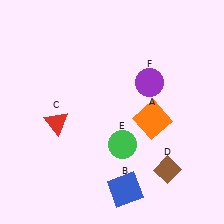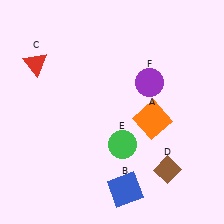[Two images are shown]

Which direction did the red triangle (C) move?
The red triangle (C) moved up.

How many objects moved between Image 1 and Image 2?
1 object moved between the two images.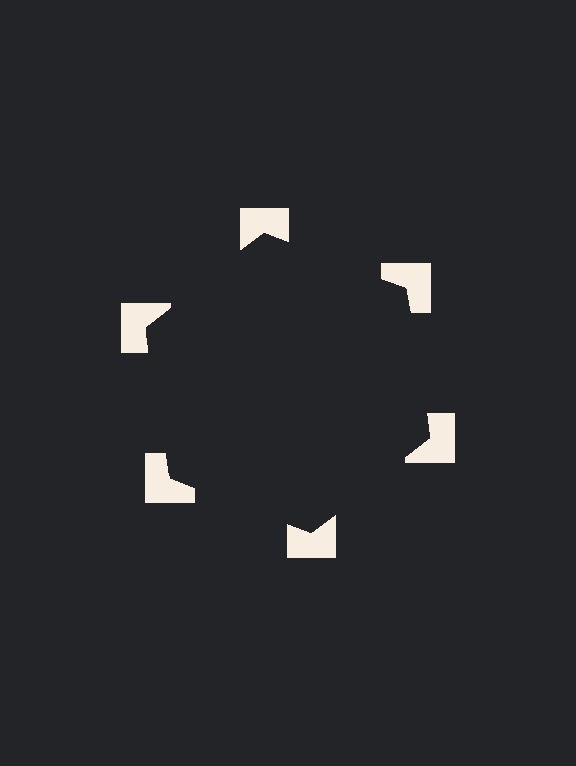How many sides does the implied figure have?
6 sides.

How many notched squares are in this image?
There are 6 — one at each vertex of the illusory hexagon.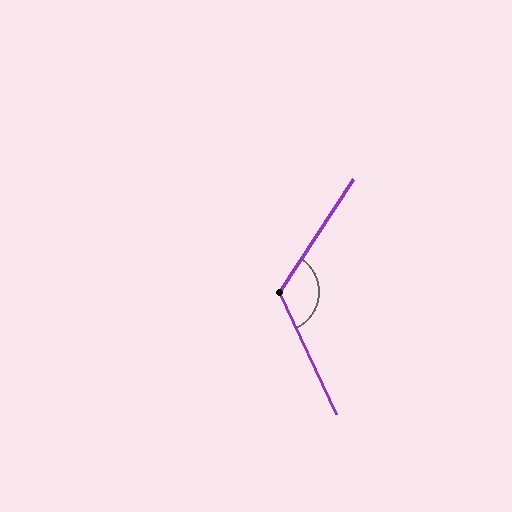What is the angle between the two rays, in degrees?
Approximately 121 degrees.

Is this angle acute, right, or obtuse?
It is obtuse.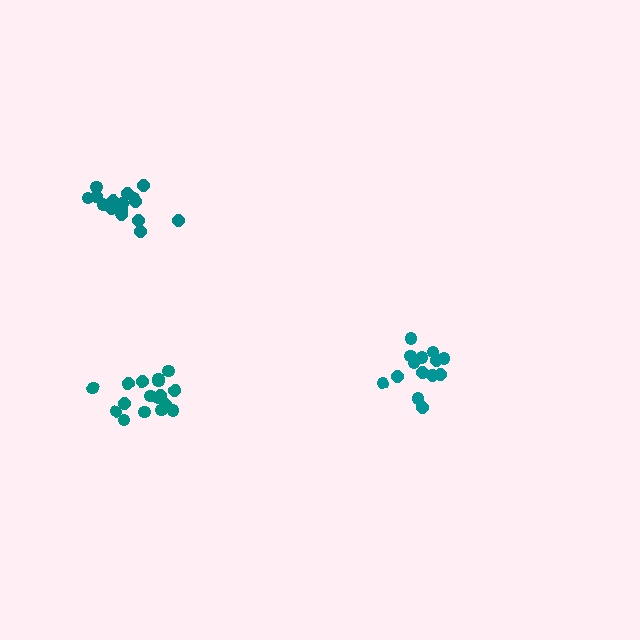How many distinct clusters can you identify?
There are 3 distinct clusters.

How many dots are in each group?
Group 1: 14 dots, Group 2: 16 dots, Group 3: 17 dots (47 total).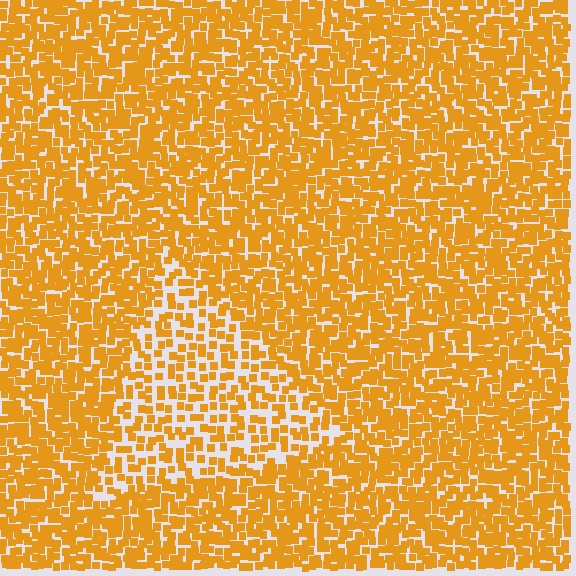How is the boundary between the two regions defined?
The boundary is defined by a change in element density (approximately 1.8x ratio). All elements are the same color, size, and shape.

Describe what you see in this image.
The image contains small orange elements arranged at two different densities. A triangle-shaped region is visible where the elements are less densely packed than the surrounding area.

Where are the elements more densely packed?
The elements are more densely packed outside the triangle boundary.